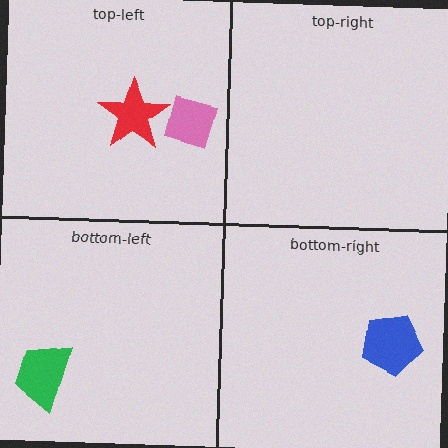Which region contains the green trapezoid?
The bottom-left region.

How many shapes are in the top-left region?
2.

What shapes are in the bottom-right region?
The blue pentagon.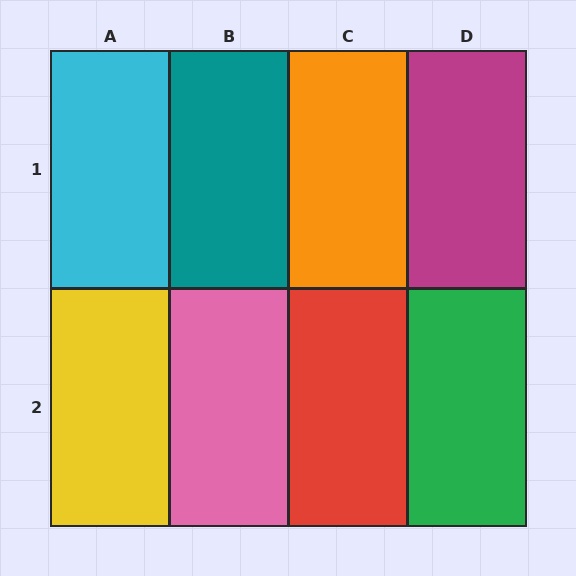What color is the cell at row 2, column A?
Yellow.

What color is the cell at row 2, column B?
Pink.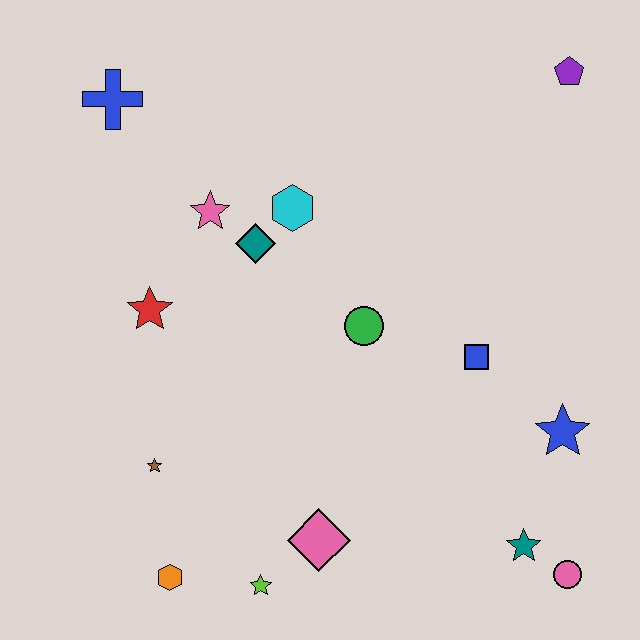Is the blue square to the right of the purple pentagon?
No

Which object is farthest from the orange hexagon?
The purple pentagon is farthest from the orange hexagon.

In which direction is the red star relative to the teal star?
The red star is to the left of the teal star.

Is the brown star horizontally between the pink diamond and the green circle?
No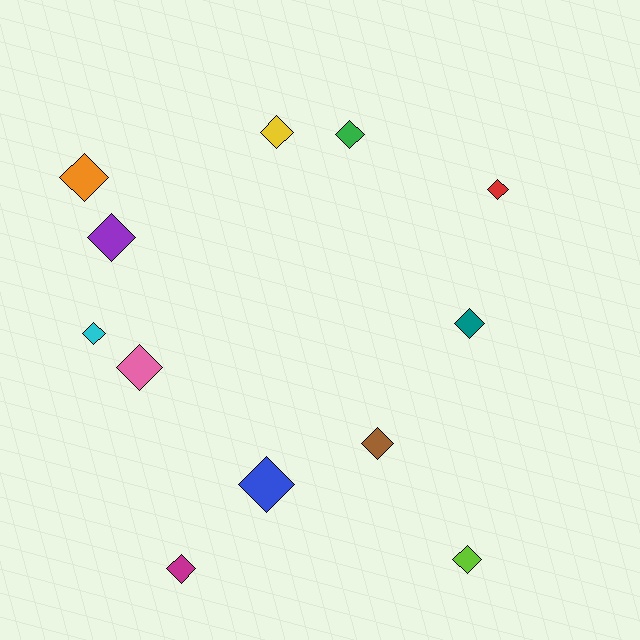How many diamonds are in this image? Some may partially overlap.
There are 12 diamonds.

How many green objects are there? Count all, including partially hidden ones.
There is 1 green object.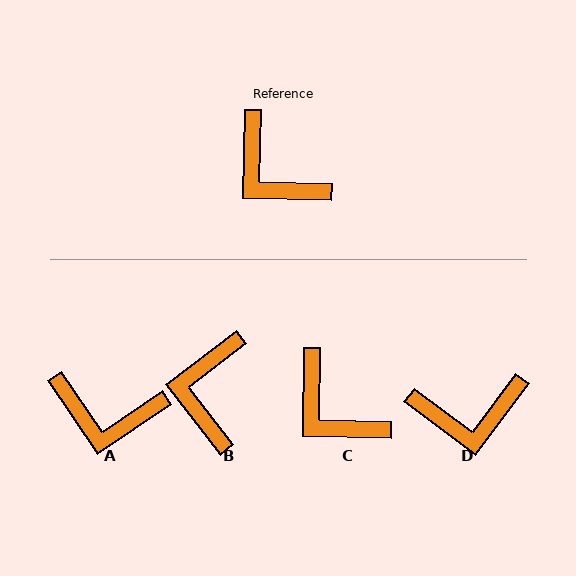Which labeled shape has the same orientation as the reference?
C.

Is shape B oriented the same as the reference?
No, it is off by about 51 degrees.